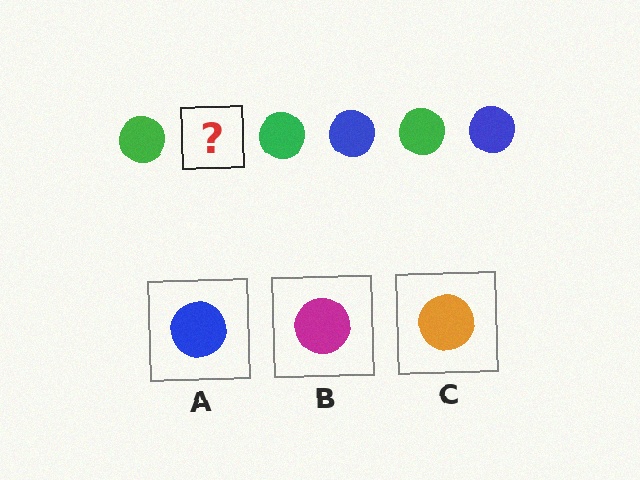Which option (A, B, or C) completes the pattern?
A.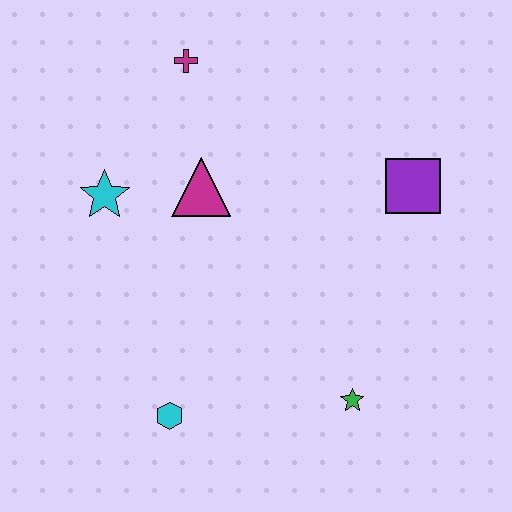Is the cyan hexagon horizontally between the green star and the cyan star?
Yes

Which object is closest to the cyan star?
The magenta triangle is closest to the cyan star.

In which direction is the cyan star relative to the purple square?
The cyan star is to the left of the purple square.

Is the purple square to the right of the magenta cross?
Yes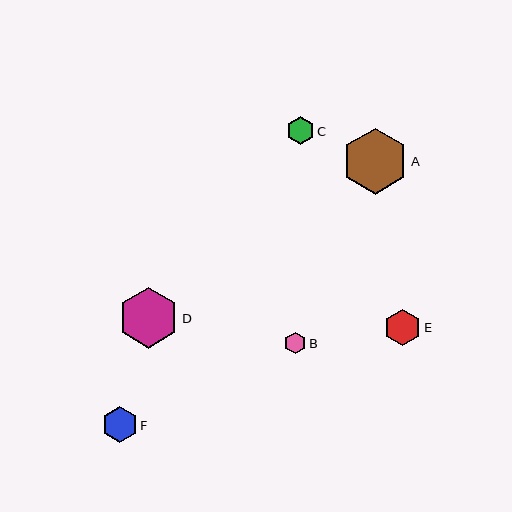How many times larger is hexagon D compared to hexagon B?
Hexagon D is approximately 2.9 times the size of hexagon B.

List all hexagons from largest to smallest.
From largest to smallest: A, D, E, F, C, B.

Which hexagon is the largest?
Hexagon A is the largest with a size of approximately 66 pixels.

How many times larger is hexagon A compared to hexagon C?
Hexagon A is approximately 2.4 times the size of hexagon C.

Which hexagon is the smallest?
Hexagon B is the smallest with a size of approximately 21 pixels.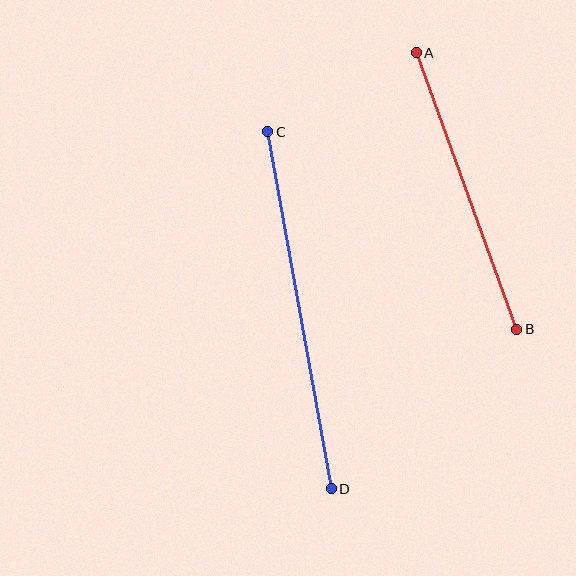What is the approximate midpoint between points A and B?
The midpoint is at approximately (467, 191) pixels.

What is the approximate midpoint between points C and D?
The midpoint is at approximately (300, 310) pixels.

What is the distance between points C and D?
The distance is approximately 363 pixels.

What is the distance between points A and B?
The distance is approximately 294 pixels.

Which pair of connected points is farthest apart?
Points C and D are farthest apart.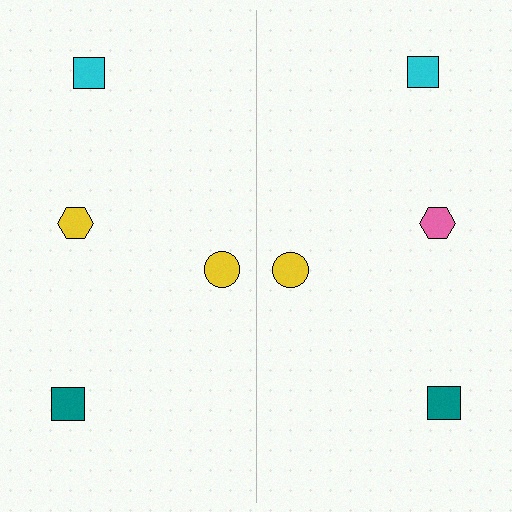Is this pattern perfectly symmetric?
No, the pattern is not perfectly symmetric. The pink hexagon on the right side breaks the symmetry — its mirror counterpart is yellow.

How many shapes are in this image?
There are 8 shapes in this image.